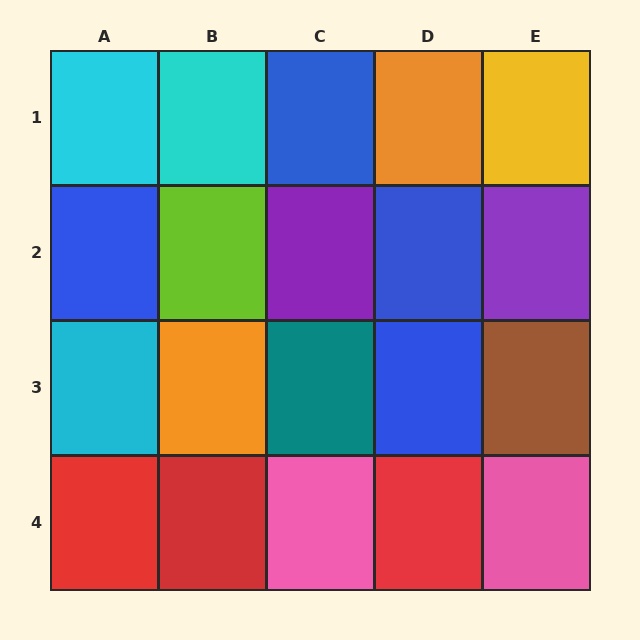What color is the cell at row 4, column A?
Red.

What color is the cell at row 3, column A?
Cyan.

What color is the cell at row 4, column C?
Pink.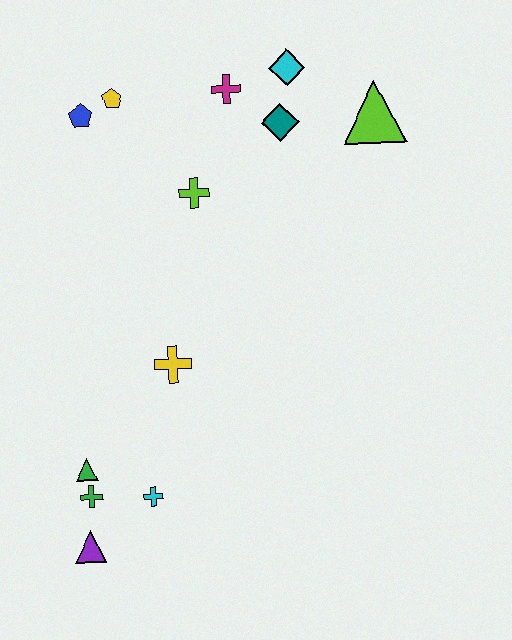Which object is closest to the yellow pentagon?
The blue pentagon is closest to the yellow pentagon.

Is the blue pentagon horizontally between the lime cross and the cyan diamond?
No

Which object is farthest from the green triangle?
The lime triangle is farthest from the green triangle.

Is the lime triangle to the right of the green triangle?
Yes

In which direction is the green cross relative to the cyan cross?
The green cross is to the left of the cyan cross.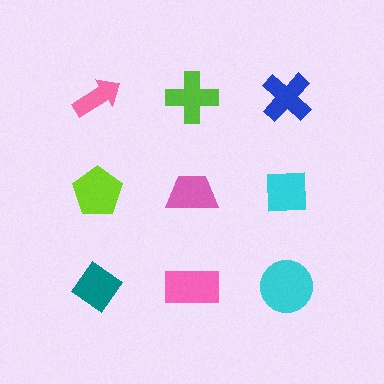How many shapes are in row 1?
3 shapes.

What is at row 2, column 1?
A lime pentagon.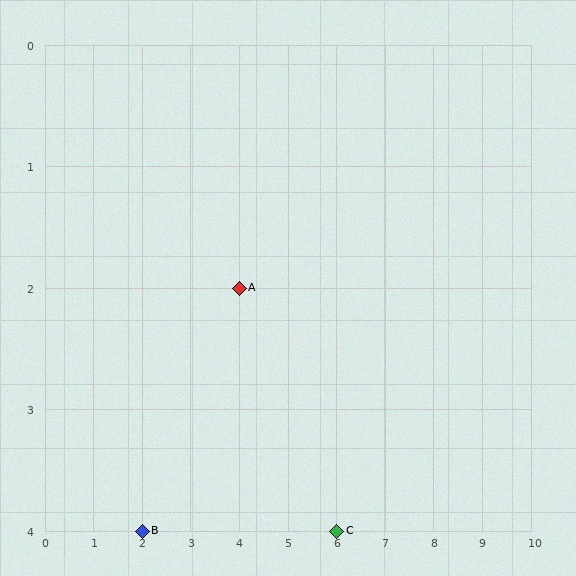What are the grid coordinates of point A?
Point A is at grid coordinates (4, 2).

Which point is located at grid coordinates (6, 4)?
Point C is at (6, 4).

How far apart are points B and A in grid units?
Points B and A are 2 columns and 2 rows apart (about 2.8 grid units diagonally).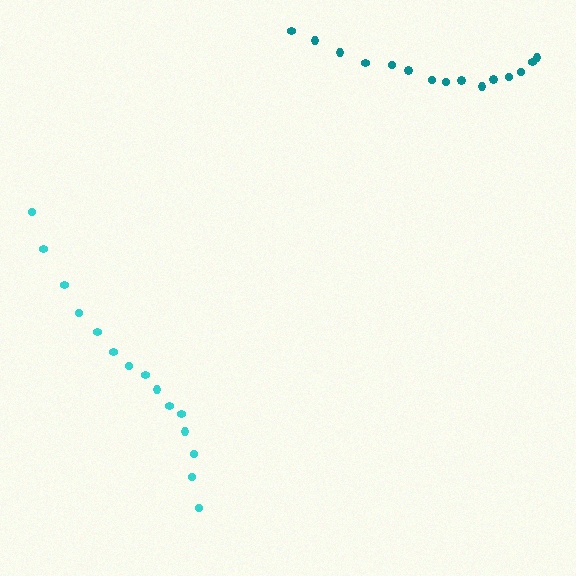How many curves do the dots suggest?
There are 2 distinct paths.